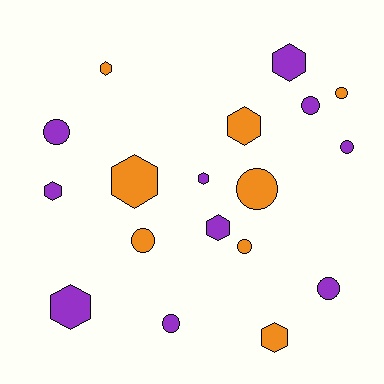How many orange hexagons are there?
There are 4 orange hexagons.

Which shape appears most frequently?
Hexagon, with 9 objects.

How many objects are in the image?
There are 18 objects.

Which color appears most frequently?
Purple, with 10 objects.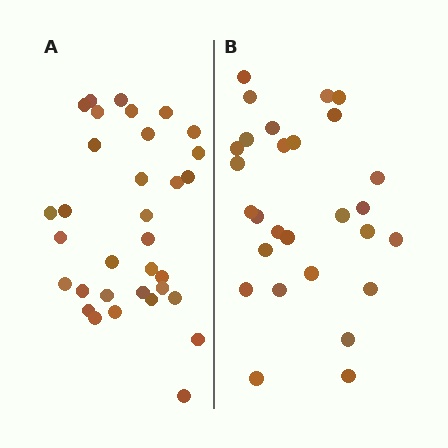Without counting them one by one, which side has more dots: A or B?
Region A (the left region) has more dots.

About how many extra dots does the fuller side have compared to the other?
Region A has about 5 more dots than region B.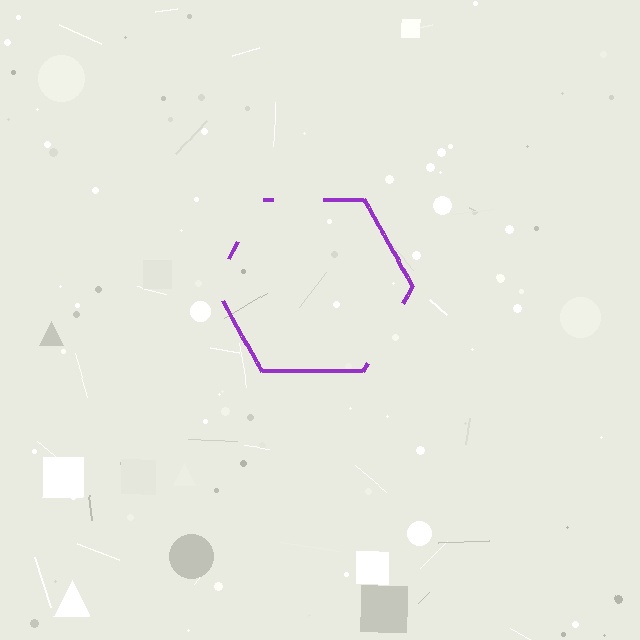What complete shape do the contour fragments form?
The contour fragments form a hexagon.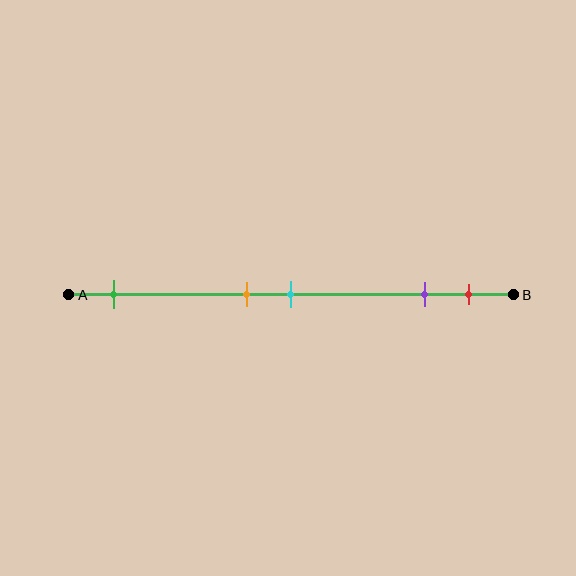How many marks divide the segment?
There are 5 marks dividing the segment.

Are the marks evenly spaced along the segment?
No, the marks are not evenly spaced.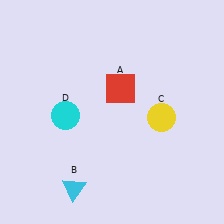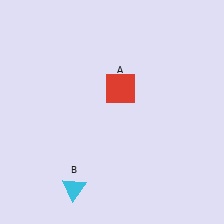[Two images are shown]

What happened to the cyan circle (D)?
The cyan circle (D) was removed in Image 2. It was in the bottom-left area of Image 1.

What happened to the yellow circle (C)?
The yellow circle (C) was removed in Image 2. It was in the bottom-right area of Image 1.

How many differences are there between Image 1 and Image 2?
There are 2 differences between the two images.